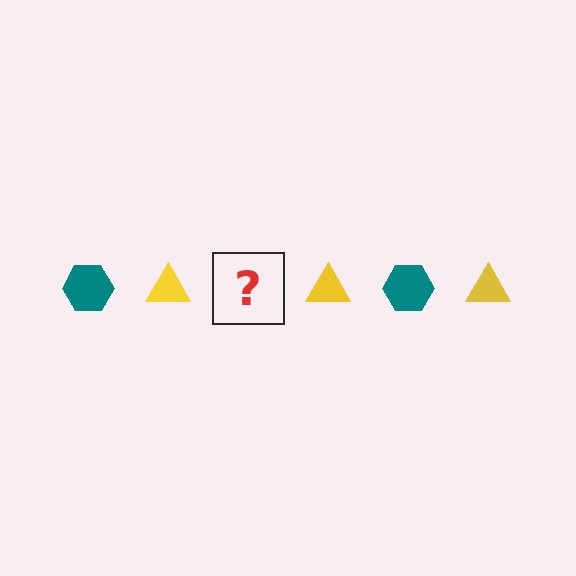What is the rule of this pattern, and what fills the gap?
The rule is that the pattern alternates between teal hexagon and yellow triangle. The gap should be filled with a teal hexagon.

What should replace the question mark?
The question mark should be replaced with a teal hexagon.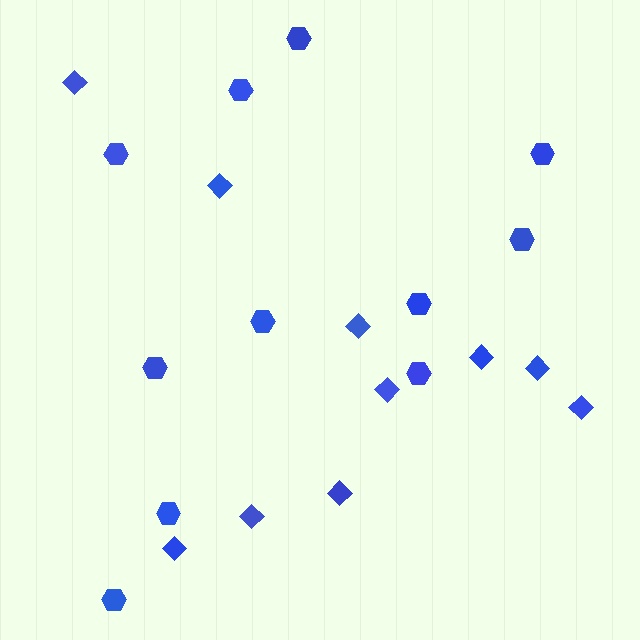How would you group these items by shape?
There are 2 groups: one group of hexagons (11) and one group of diamonds (10).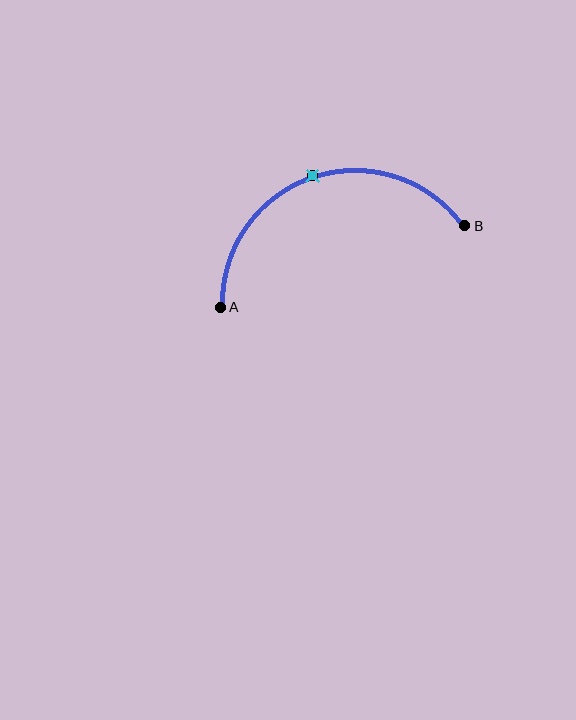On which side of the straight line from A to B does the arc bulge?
The arc bulges above the straight line connecting A and B.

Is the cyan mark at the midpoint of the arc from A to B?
Yes. The cyan mark lies on the arc at equal arc-length from both A and B — it is the arc midpoint.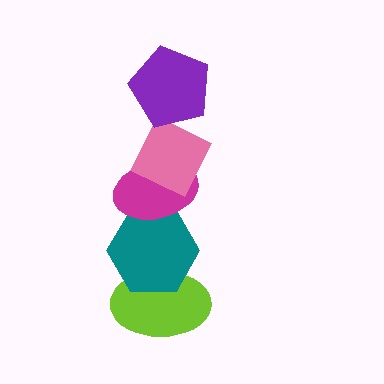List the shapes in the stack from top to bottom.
From top to bottom: the purple pentagon, the pink diamond, the magenta ellipse, the teal hexagon, the lime ellipse.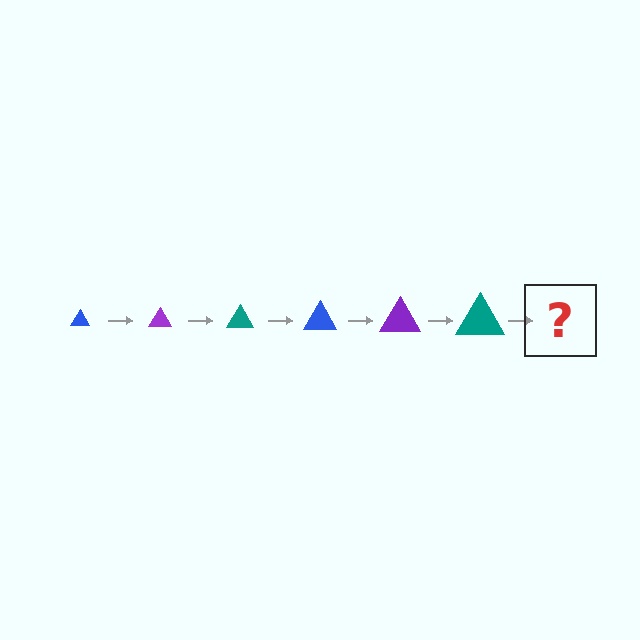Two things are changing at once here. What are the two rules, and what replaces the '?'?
The two rules are that the triangle grows larger each step and the color cycles through blue, purple, and teal. The '?' should be a blue triangle, larger than the previous one.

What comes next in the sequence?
The next element should be a blue triangle, larger than the previous one.